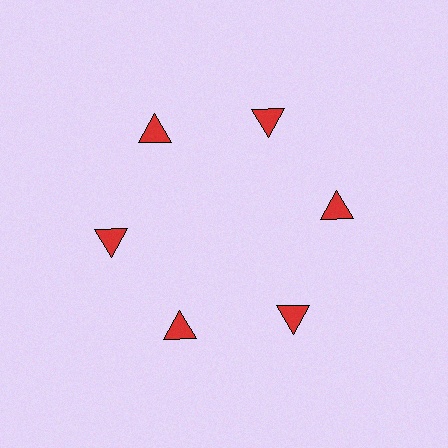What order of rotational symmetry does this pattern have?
This pattern has 6-fold rotational symmetry.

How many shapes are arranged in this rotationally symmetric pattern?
There are 6 shapes, arranged in 6 groups of 1.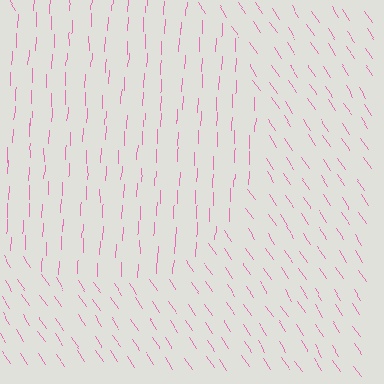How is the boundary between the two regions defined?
The boundary is defined purely by a change in line orientation (approximately 36 degrees difference). All lines are the same color and thickness.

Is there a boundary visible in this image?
Yes, there is a texture boundary formed by a change in line orientation.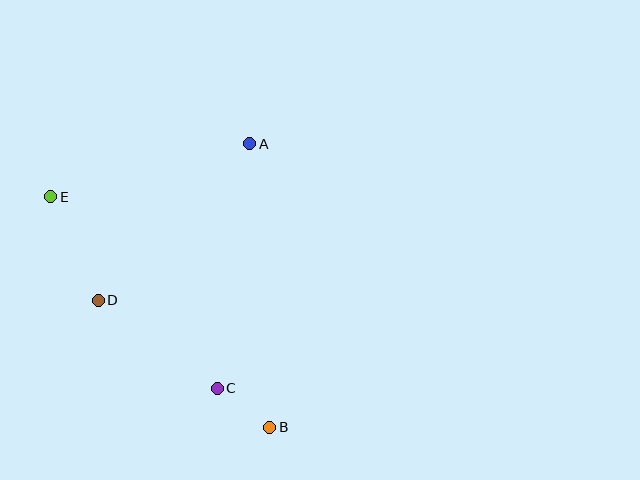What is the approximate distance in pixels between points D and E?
The distance between D and E is approximately 114 pixels.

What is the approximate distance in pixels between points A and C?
The distance between A and C is approximately 247 pixels.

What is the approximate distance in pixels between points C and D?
The distance between C and D is approximately 148 pixels.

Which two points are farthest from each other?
Points B and E are farthest from each other.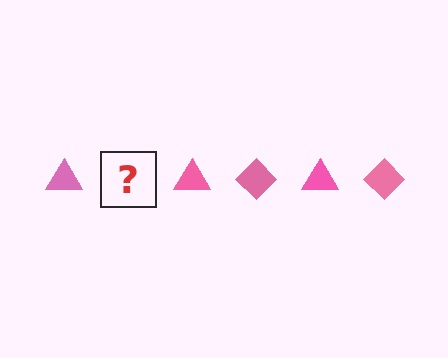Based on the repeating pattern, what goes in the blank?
The blank should be a pink diamond.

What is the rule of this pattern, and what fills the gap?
The rule is that the pattern cycles through triangle, diamond shapes in pink. The gap should be filled with a pink diamond.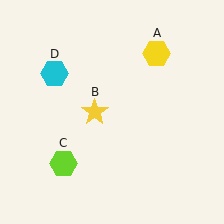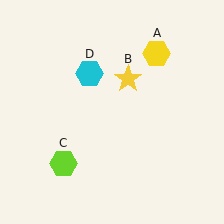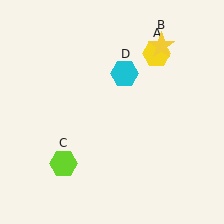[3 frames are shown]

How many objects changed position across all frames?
2 objects changed position: yellow star (object B), cyan hexagon (object D).